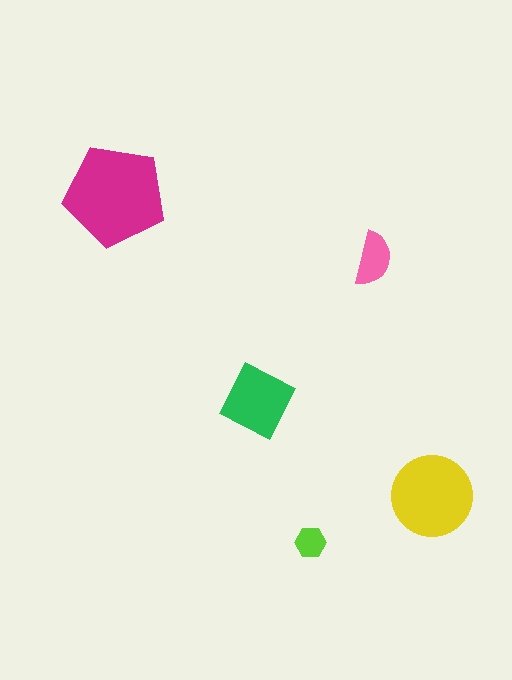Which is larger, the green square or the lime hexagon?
The green square.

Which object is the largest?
The magenta pentagon.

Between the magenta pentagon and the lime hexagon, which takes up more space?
The magenta pentagon.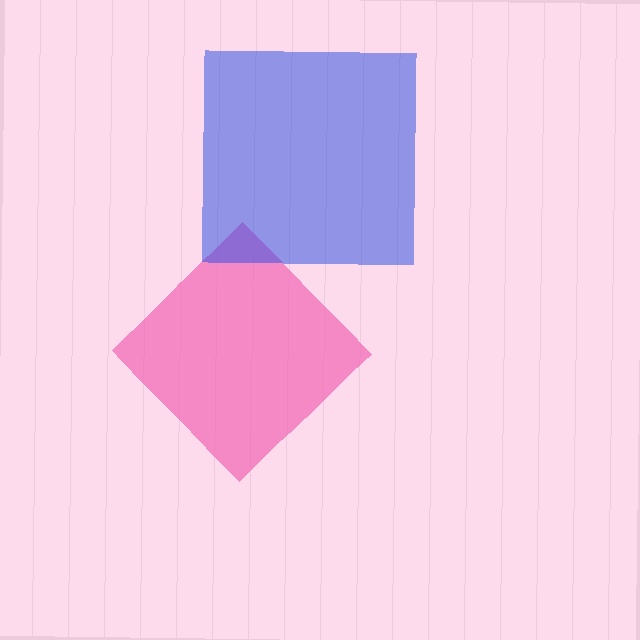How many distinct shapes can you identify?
There are 2 distinct shapes: a pink diamond, a blue square.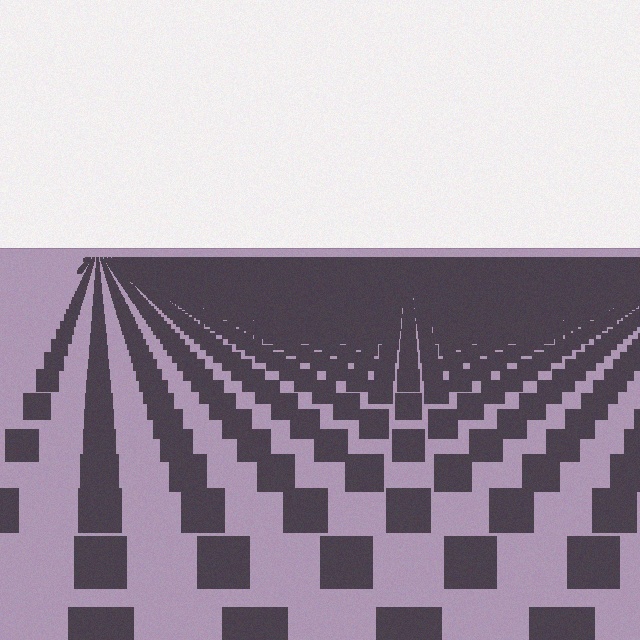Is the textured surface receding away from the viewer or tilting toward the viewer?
The surface is receding away from the viewer. Texture elements get smaller and denser toward the top.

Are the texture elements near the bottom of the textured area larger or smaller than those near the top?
Larger. Near the bottom, elements are closer to the viewer and appear at a bigger on-screen size.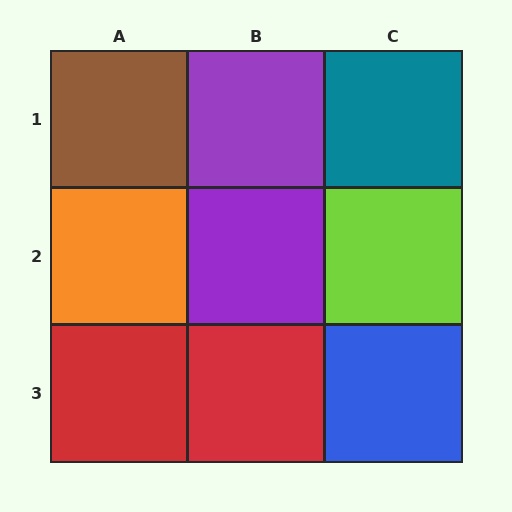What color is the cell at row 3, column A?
Red.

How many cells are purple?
2 cells are purple.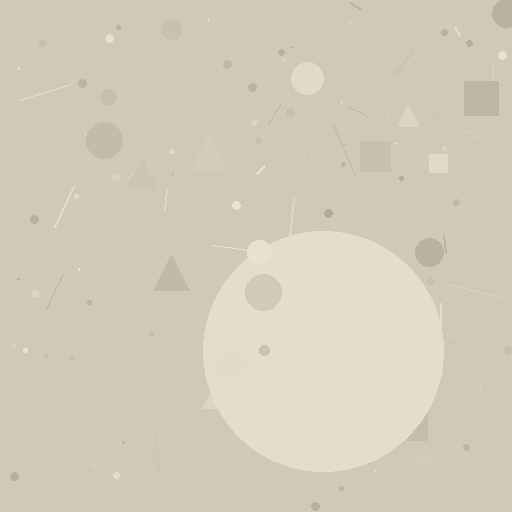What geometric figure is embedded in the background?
A circle is embedded in the background.